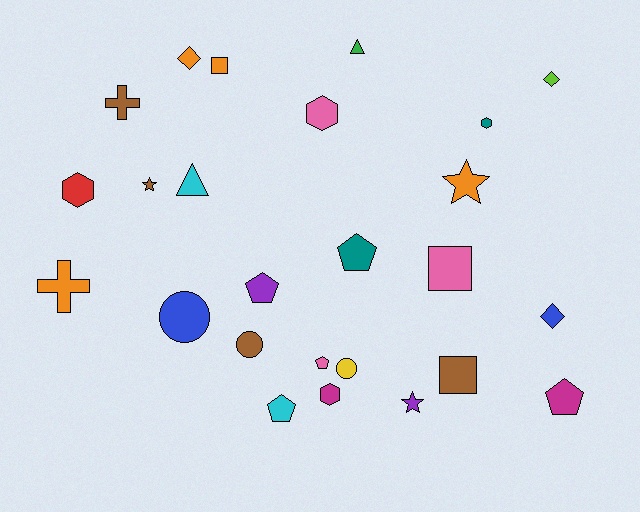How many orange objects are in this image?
There are 4 orange objects.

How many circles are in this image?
There are 3 circles.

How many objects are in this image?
There are 25 objects.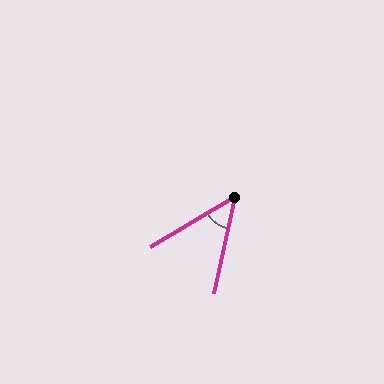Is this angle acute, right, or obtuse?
It is acute.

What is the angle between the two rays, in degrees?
Approximately 47 degrees.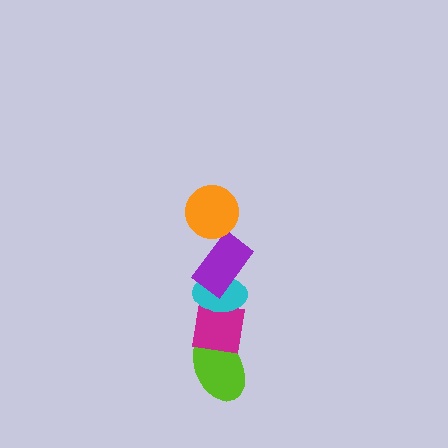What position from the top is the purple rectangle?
The purple rectangle is 2nd from the top.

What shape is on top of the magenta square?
The cyan ellipse is on top of the magenta square.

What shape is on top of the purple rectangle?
The orange circle is on top of the purple rectangle.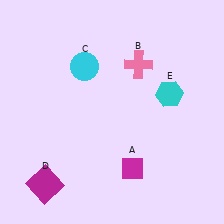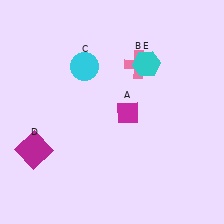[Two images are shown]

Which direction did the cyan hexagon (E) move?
The cyan hexagon (E) moved up.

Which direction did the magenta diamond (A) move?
The magenta diamond (A) moved up.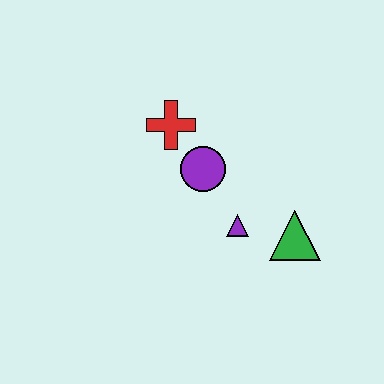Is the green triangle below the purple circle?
Yes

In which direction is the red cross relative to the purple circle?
The red cross is above the purple circle.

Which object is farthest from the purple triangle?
The red cross is farthest from the purple triangle.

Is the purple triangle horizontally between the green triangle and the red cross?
Yes